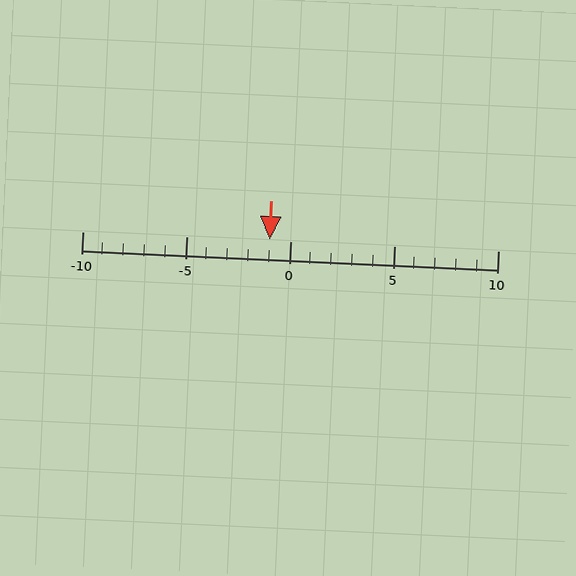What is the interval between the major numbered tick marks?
The major tick marks are spaced 5 units apart.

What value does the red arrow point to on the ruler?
The red arrow points to approximately -1.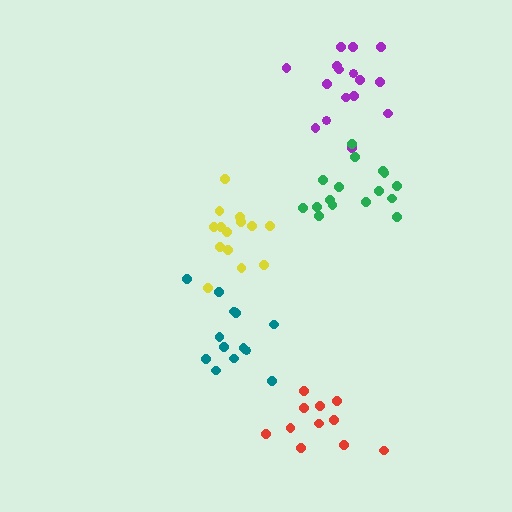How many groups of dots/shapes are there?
There are 5 groups.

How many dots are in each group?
Group 1: 11 dots, Group 2: 14 dots, Group 3: 13 dots, Group 4: 16 dots, Group 5: 16 dots (70 total).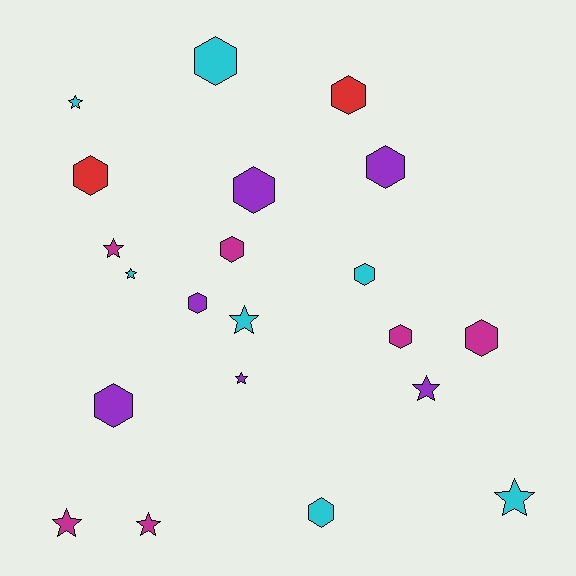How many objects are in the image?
There are 21 objects.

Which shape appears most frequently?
Hexagon, with 12 objects.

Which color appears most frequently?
Cyan, with 7 objects.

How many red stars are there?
There are no red stars.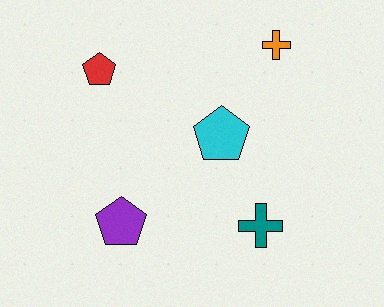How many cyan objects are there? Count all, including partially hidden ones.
There is 1 cyan object.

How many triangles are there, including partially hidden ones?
There are no triangles.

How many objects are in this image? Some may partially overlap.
There are 5 objects.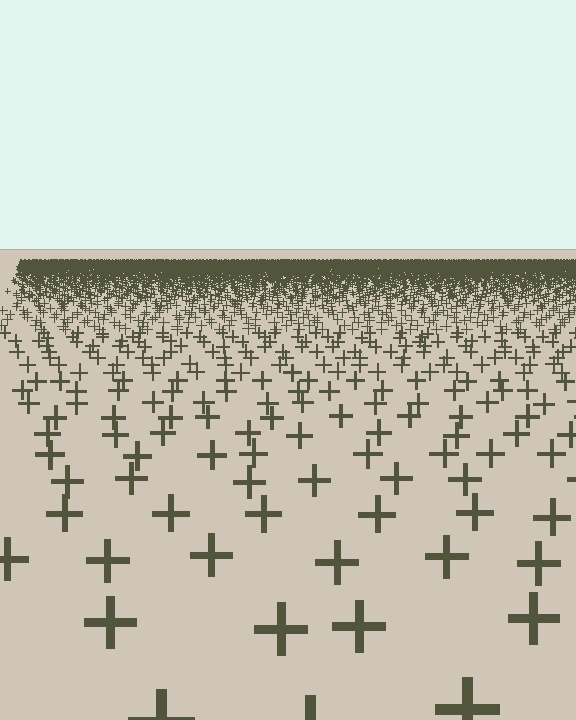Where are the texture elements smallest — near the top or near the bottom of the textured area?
Near the top.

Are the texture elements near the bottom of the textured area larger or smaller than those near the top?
Larger. Near the bottom, elements are closer to the viewer and appear at a bigger on-screen size.